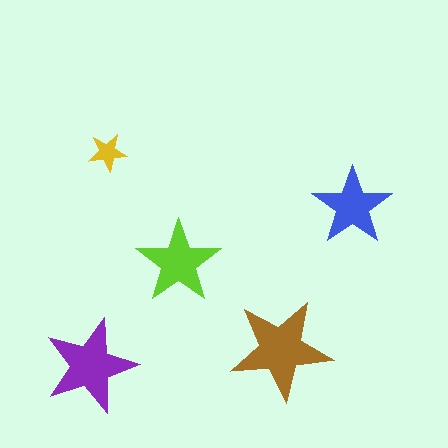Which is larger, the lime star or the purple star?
The purple one.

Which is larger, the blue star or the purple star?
The purple one.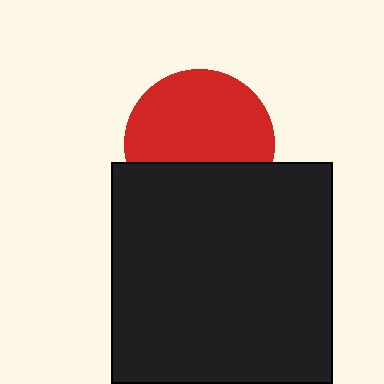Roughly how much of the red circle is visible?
About half of it is visible (roughly 64%).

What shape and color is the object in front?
The object in front is a black square.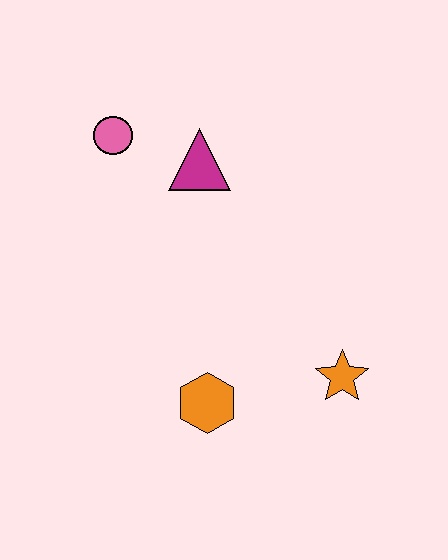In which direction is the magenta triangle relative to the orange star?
The magenta triangle is above the orange star.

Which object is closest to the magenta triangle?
The pink circle is closest to the magenta triangle.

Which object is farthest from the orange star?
The pink circle is farthest from the orange star.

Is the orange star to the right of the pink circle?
Yes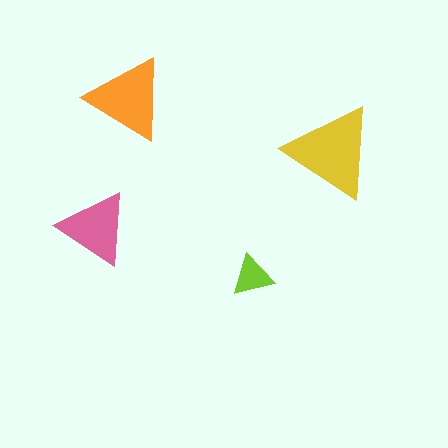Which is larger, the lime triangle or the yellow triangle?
The yellow one.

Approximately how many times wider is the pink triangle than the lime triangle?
About 1.5 times wider.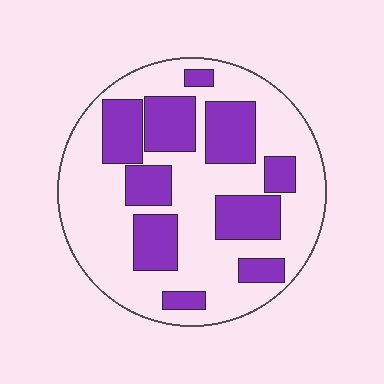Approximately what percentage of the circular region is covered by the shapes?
Approximately 35%.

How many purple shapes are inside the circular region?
10.